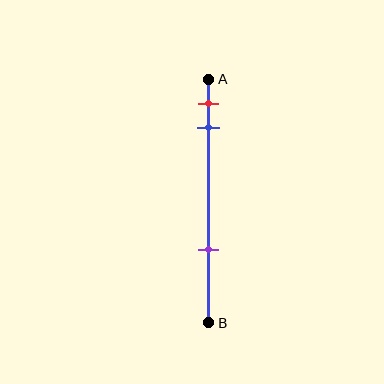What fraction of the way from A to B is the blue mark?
The blue mark is approximately 20% (0.2) of the way from A to B.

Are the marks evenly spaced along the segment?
No, the marks are not evenly spaced.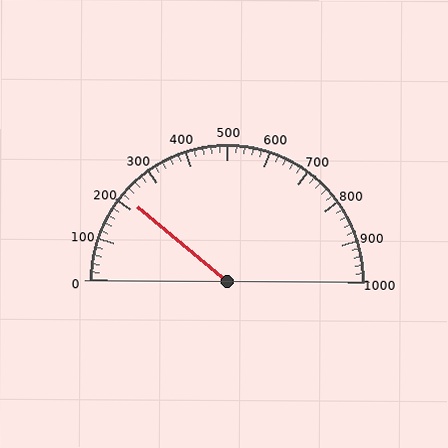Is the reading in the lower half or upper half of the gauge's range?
The reading is in the lower half of the range (0 to 1000).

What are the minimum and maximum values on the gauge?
The gauge ranges from 0 to 1000.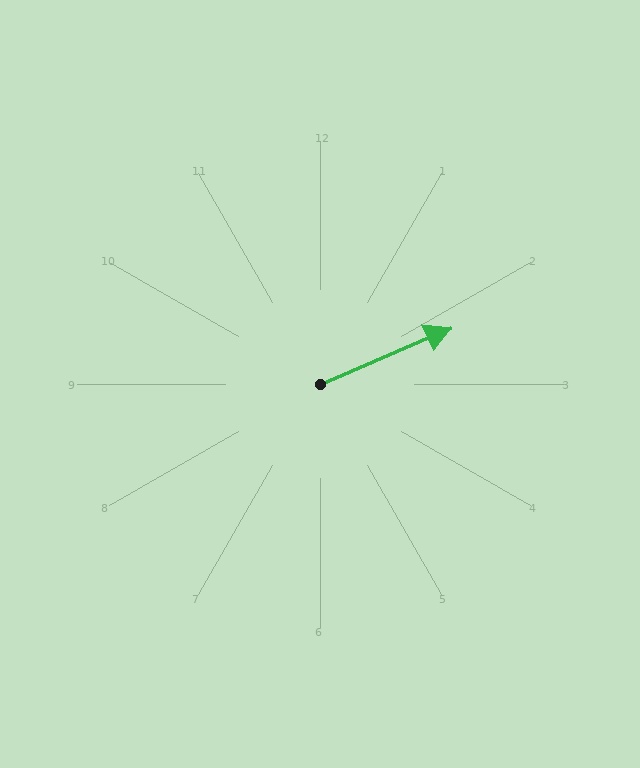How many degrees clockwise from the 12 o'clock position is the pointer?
Approximately 67 degrees.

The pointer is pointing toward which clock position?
Roughly 2 o'clock.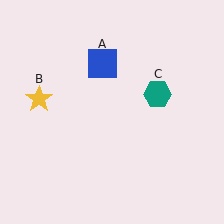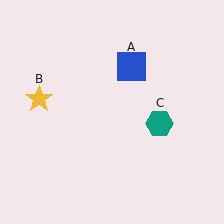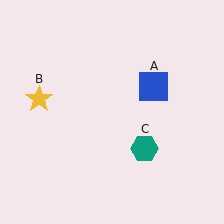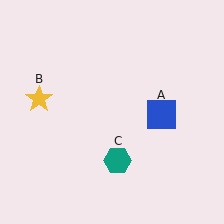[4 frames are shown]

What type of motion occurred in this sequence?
The blue square (object A), teal hexagon (object C) rotated clockwise around the center of the scene.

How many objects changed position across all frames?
2 objects changed position: blue square (object A), teal hexagon (object C).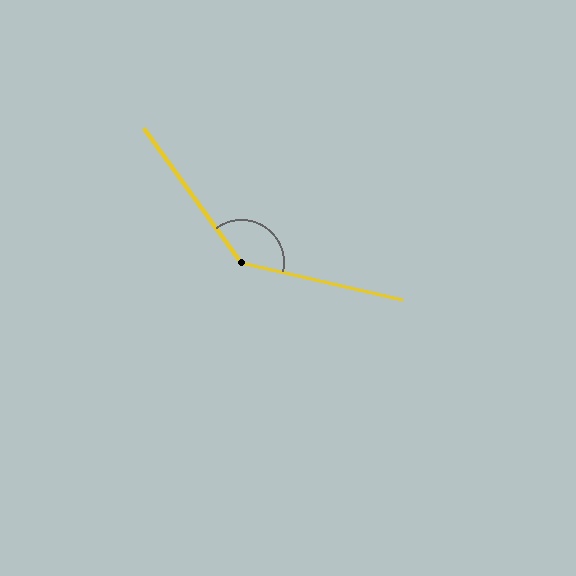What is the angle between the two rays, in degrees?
Approximately 139 degrees.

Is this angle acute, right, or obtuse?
It is obtuse.